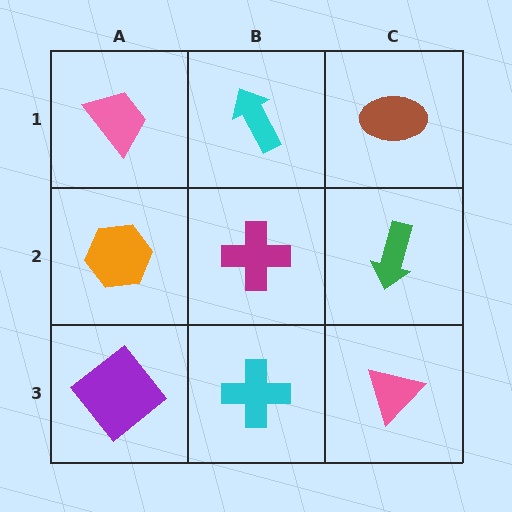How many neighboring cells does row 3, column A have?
2.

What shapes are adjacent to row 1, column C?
A green arrow (row 2, column C), a cyan arrow (row 1, column B).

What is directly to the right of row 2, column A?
A magenta cross.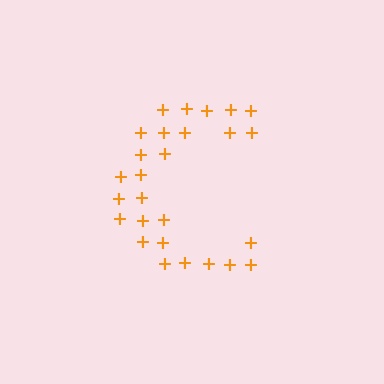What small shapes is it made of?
It is made of small plus signs.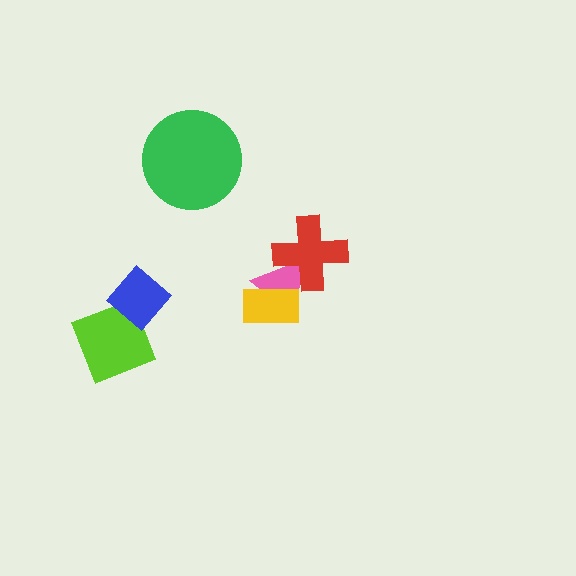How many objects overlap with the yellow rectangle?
1 object overlaps with the yellow rectangle.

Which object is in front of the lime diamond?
The blue diamond is in front of the lime diamond.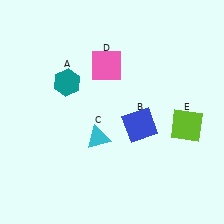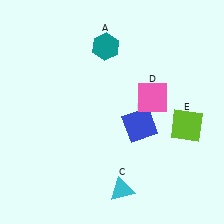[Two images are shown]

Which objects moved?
The objects that moved are: the teal hexagon (A), the cyan triangle (C), the pink square (D).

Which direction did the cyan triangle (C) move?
The cyan triangle (C) moved down.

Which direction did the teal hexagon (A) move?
The teal hexagon (A) moved right.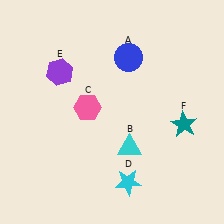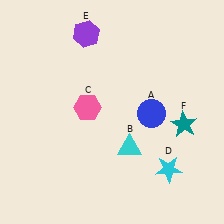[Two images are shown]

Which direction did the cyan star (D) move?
The cyan star (D) moved right.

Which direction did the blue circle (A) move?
The blue circle (A) moved down.